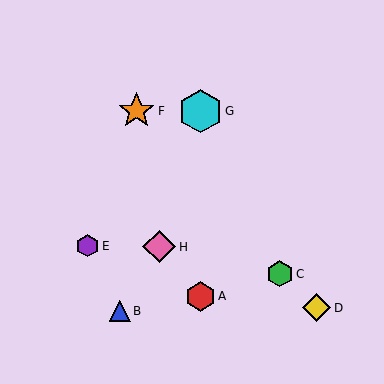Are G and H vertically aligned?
No, G is at x≈201 and H is at x≈159.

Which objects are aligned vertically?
Objects A, G are aligned vertically.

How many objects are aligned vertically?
2 objects (A, G) are aligned vertically.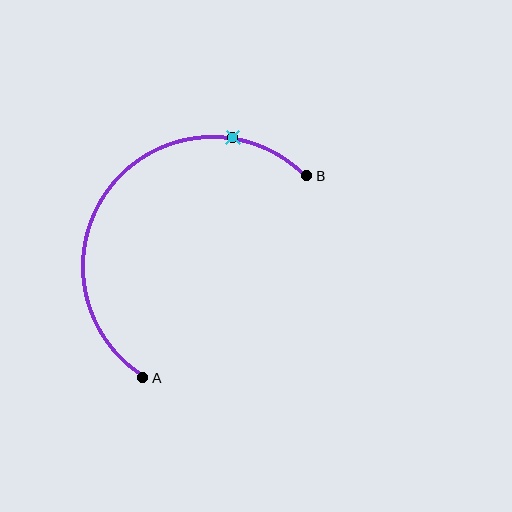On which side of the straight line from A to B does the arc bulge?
The arc bulges above and to the left of the straight line connecting A and B.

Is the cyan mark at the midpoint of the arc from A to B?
No. The cyan mark lies on the arc but is closer to endpoint B. The arc midpoint would be at the point on the curve equidistant along the arc from both A and B.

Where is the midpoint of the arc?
The arc midpoint is the point on the curve farthest from the straight line joining A and B. It sits above and to the left of that line.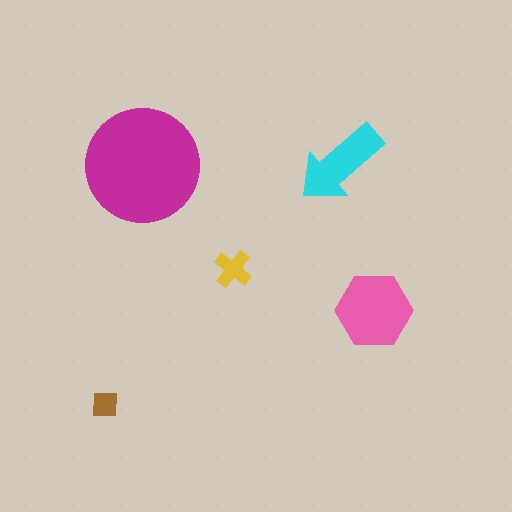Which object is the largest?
The magenta circle.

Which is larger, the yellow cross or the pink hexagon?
The pink hexagon.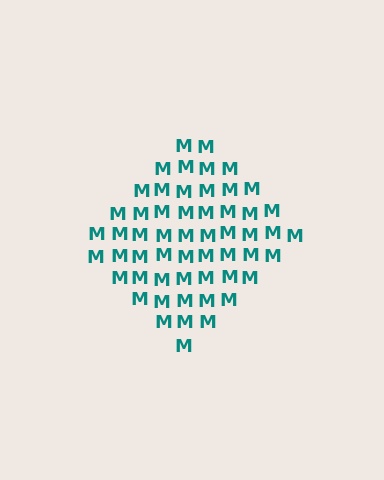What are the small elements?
The small elements are letter M's.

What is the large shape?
The large shape is a diamond.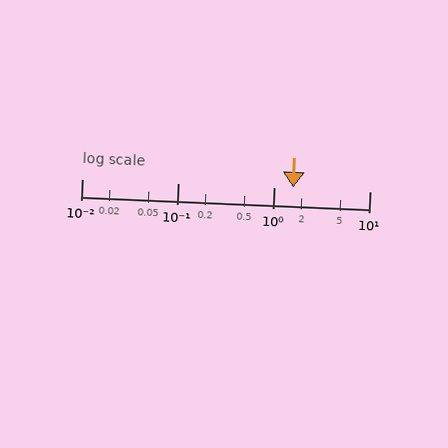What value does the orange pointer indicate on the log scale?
The pointer indicates approximately 1.6.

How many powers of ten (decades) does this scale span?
The scale spans 3 decades, from 0.01 to 10.